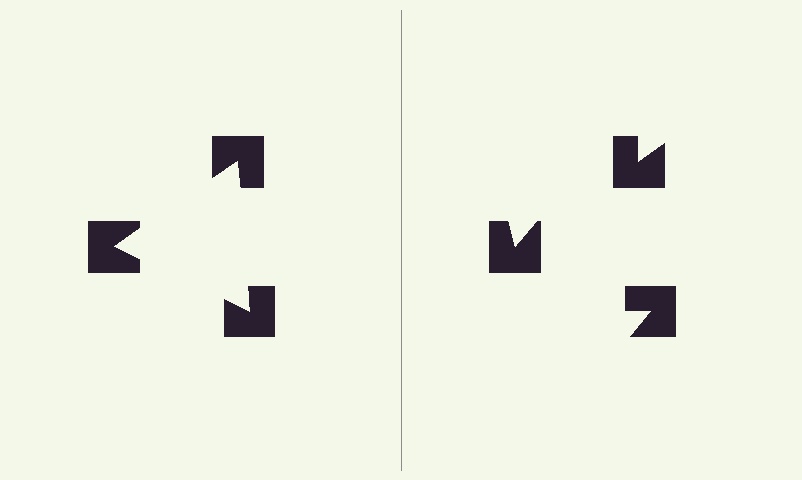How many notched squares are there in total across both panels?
6 — 3 on each side.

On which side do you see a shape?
An illusory triangle appears on the left side. On the right side the wedge cuts are rotated, so no coherent shape forms.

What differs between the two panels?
The notched squares are positioned identically on both sides; only the wedge orientations differ. On the left they align to a triangle; on the right they are misaligned.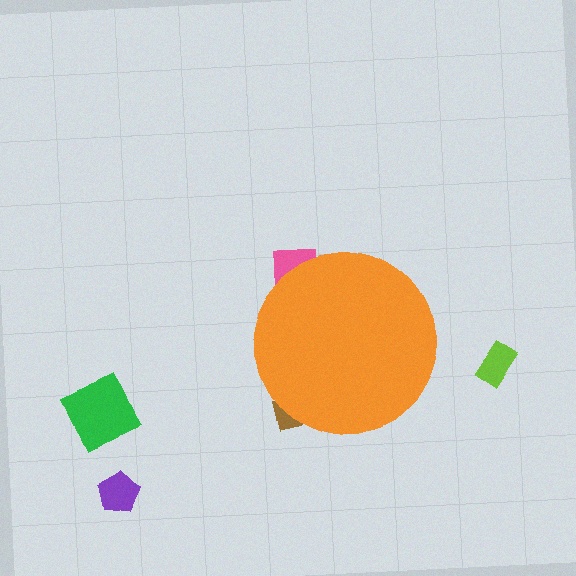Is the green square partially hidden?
No, the green square is fully visible.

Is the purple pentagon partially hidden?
No, the purple pentagon is fully visible.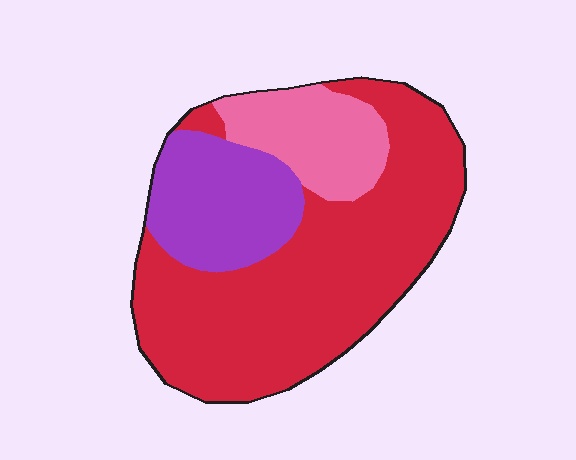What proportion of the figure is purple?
Purple covers 21% of the figure.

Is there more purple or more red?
Red.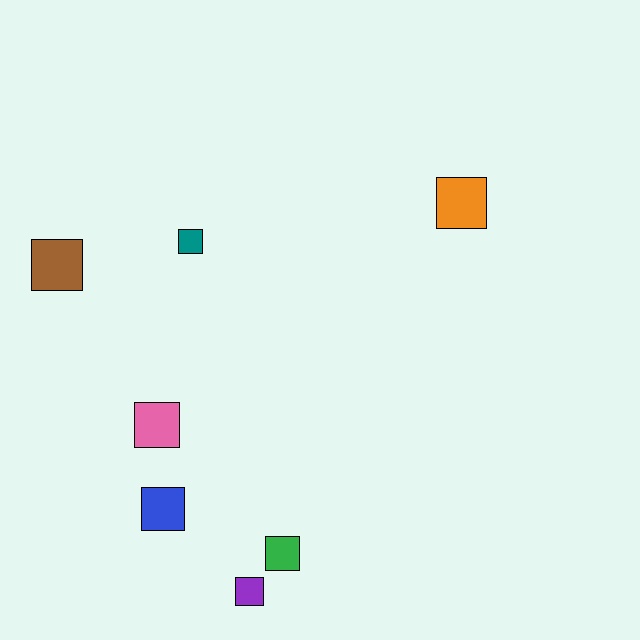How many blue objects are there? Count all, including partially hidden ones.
There is 1 blue object.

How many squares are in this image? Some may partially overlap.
There are 7 squares.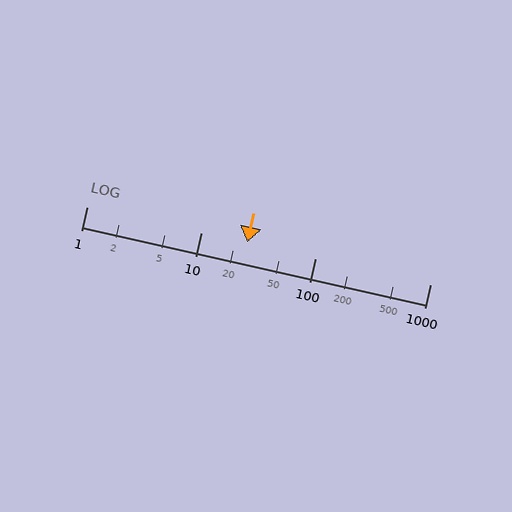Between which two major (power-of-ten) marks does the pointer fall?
The pointer is between 10 and 100.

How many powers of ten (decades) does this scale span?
The scale spans 3 decades, from 1 to 1000.